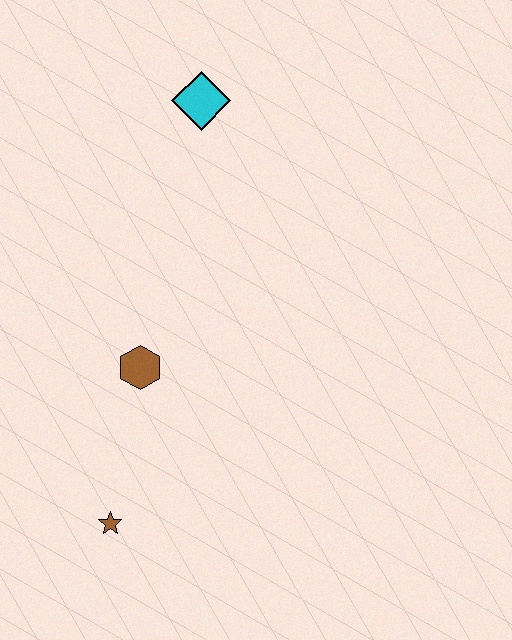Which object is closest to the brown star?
The brown hexagon is closest to the brown star.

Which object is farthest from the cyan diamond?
The brown star is farthest from the cyan diamond.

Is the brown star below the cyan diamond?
Yes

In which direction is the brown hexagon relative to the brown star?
The brown hexagon is above the brown star.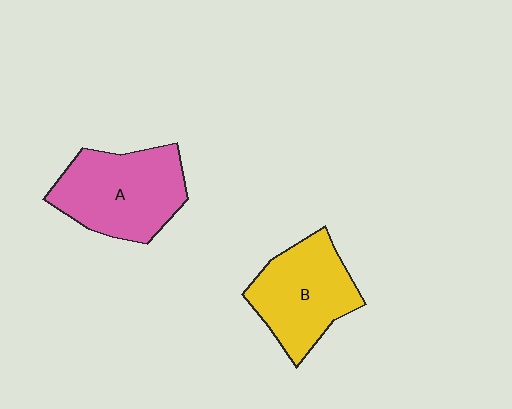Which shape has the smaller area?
Shape B (yellow).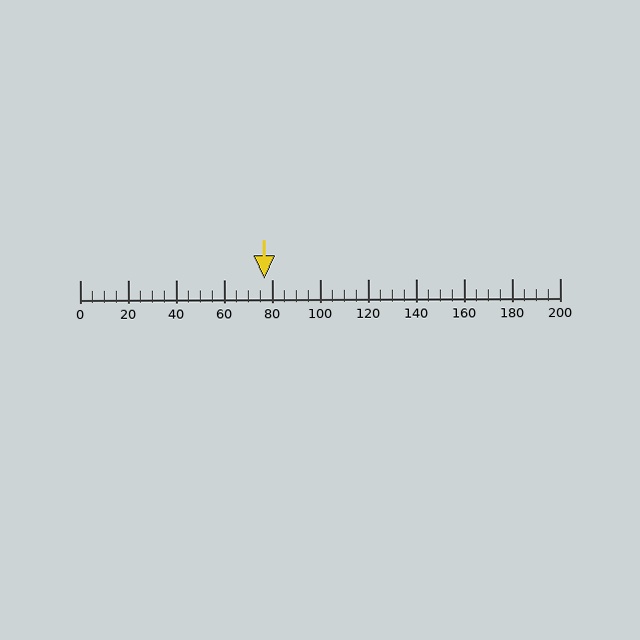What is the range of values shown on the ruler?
The ruler shows values from 0 to 200.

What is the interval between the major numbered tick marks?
The major tick marks are spaced 20 units apart.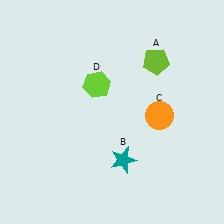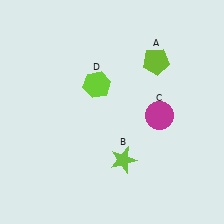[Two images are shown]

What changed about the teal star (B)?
In Image 1, B is teal. In Image 2, it changed to lime.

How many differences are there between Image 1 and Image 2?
There are 2 differences between the two images.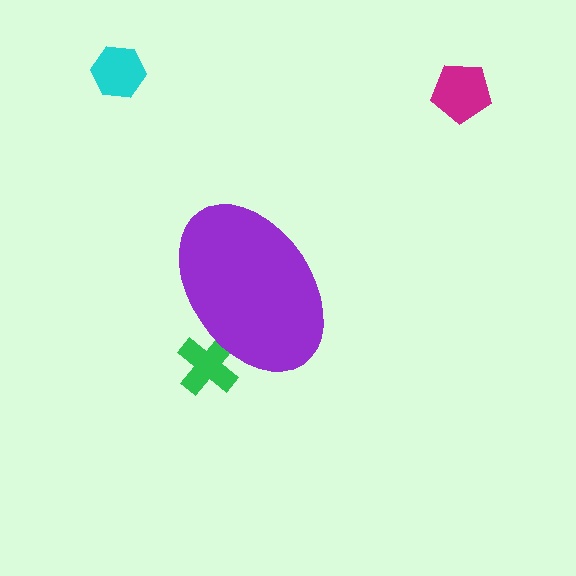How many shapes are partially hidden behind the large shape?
1 shape is partially hidden.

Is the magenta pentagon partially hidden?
No, the magenta pentagon is fully visible.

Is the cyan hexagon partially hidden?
No, the cyan hexagon is fully visible.